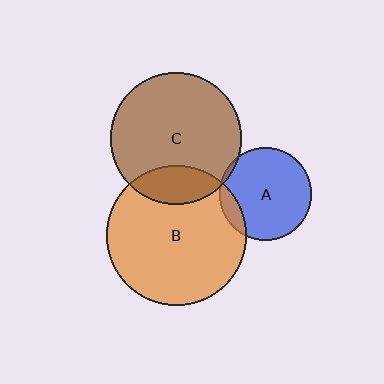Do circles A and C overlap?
Yes.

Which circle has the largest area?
Circle B (orange).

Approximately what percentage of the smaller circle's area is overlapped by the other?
Approximately 5%.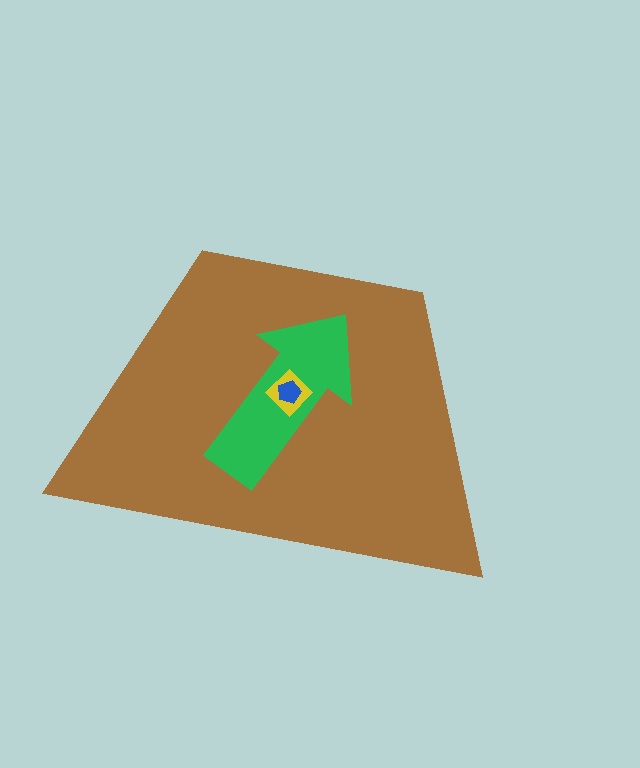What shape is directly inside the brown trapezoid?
The green arrow.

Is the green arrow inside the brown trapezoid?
Yes.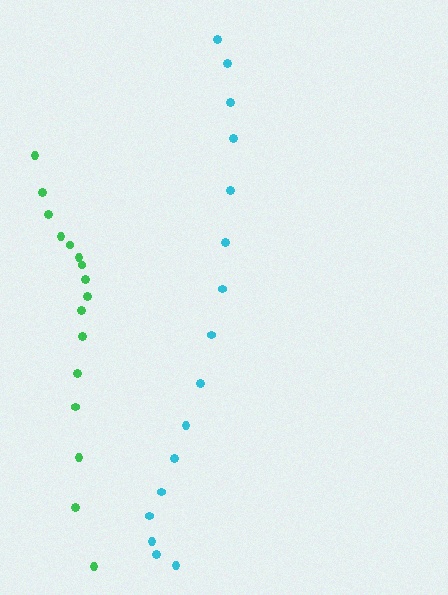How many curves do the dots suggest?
There are 2 distinct paths.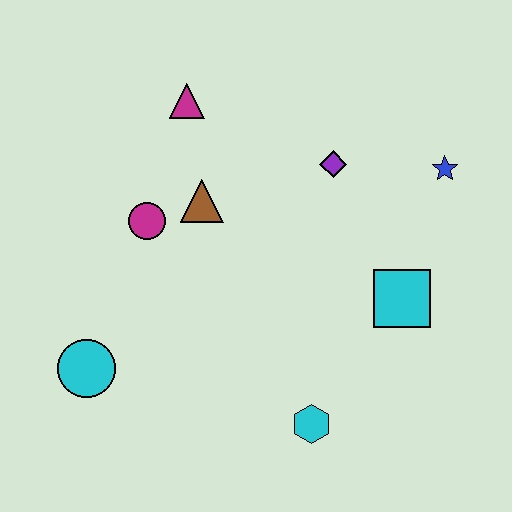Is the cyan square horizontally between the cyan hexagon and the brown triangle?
No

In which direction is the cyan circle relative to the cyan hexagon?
The cyan circle is to the left of the cyan hexagon.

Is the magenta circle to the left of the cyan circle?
No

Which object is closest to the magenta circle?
The brown triangle is closest to the magenta circle.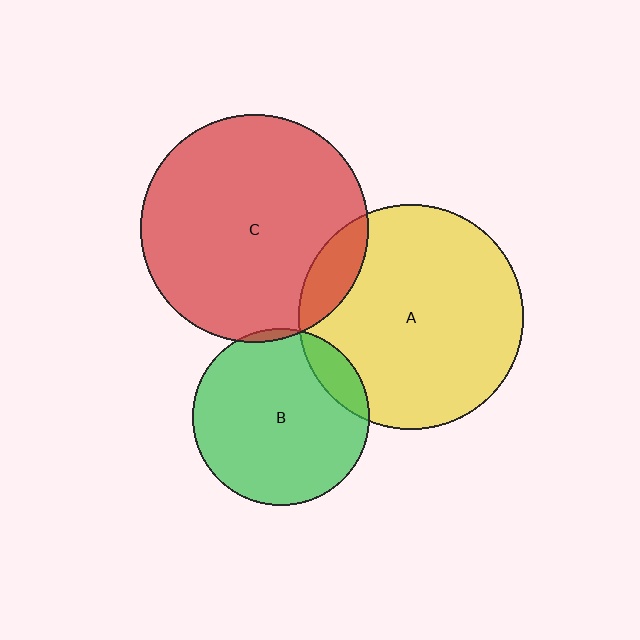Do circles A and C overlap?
Yes.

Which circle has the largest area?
Circle C (red).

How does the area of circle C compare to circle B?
Approximately 1.7 times.